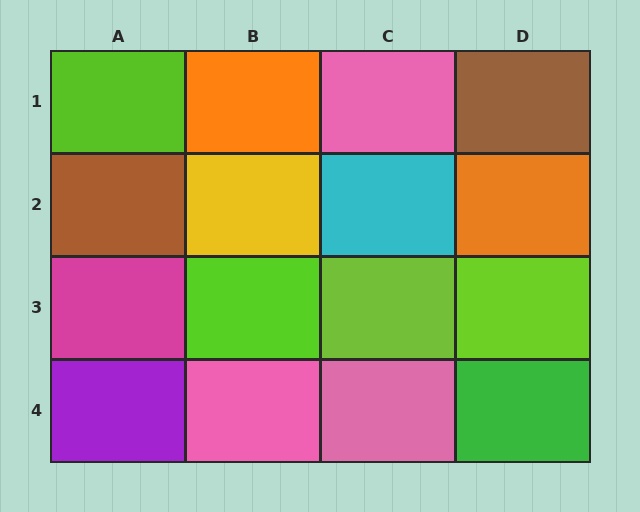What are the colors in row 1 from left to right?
Lime, orange, pink, brown.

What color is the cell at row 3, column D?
Lime.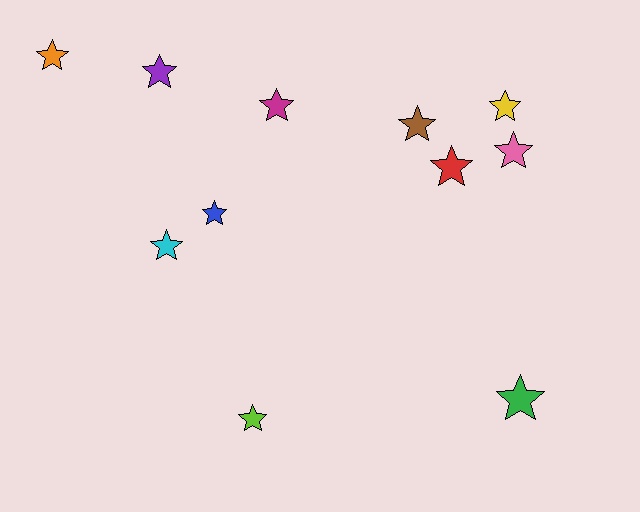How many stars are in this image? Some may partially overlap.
There are 11 stars.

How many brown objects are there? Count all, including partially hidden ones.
There is 1 brown object.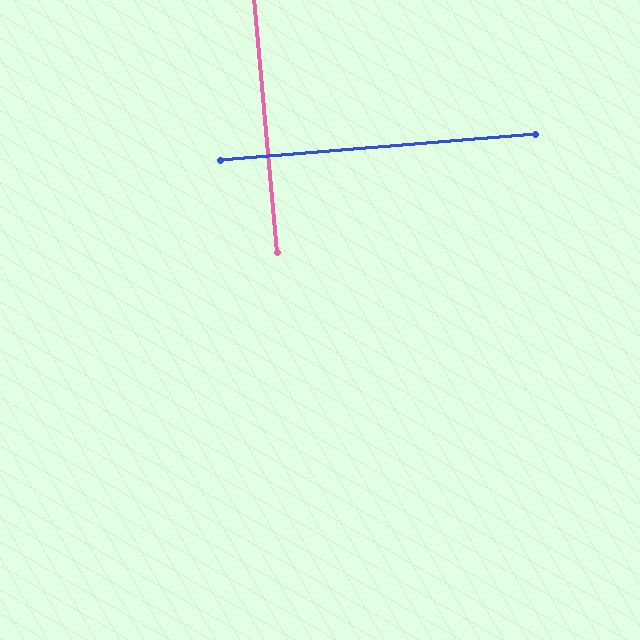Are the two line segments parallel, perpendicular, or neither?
Perpendicular — they meet at approximately 89°.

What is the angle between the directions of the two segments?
Approximately 89 degrees.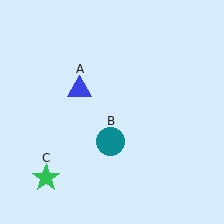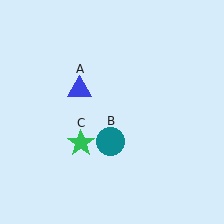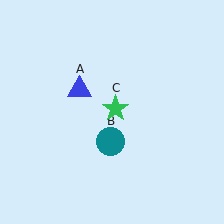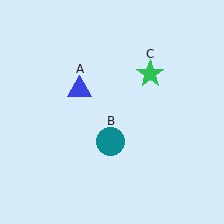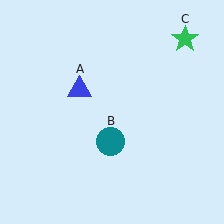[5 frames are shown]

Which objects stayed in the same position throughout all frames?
Blue triangle (object A) and teal circle (object B) remained stationary.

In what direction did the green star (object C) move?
The green star (object C) moved up and to the right.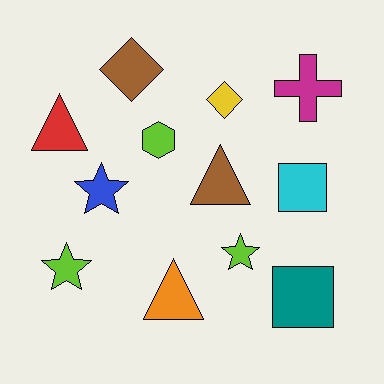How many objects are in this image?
There are 12 objects.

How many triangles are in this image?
There are 3 triangles.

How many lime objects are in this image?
There are 3 lime objects.